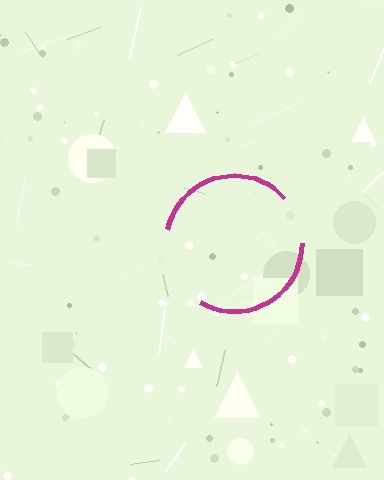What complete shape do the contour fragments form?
The contour fragments form a circle.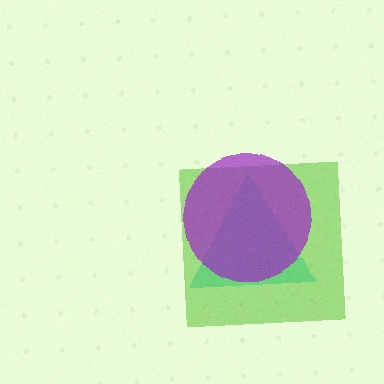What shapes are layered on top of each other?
The layered shapes are: a cyan triangle, a lime square, a purple circle.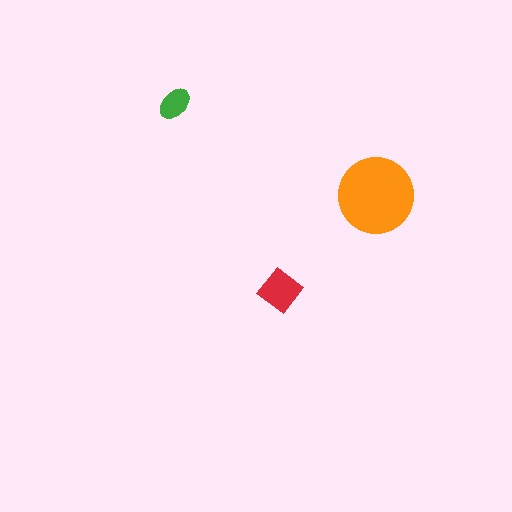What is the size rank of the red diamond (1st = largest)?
2nd.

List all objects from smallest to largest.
The green ellipse, the red diamond, the orange circle.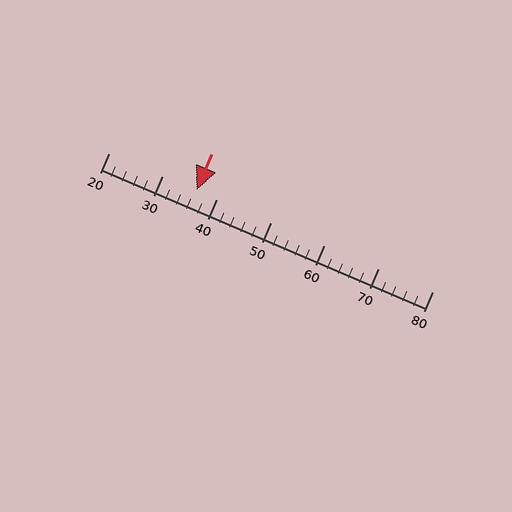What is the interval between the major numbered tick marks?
The major tick marks are spaced 10 units apart.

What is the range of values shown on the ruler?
The ruler shows values from 20 to 80.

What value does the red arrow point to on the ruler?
The red arrow points to approximately 36.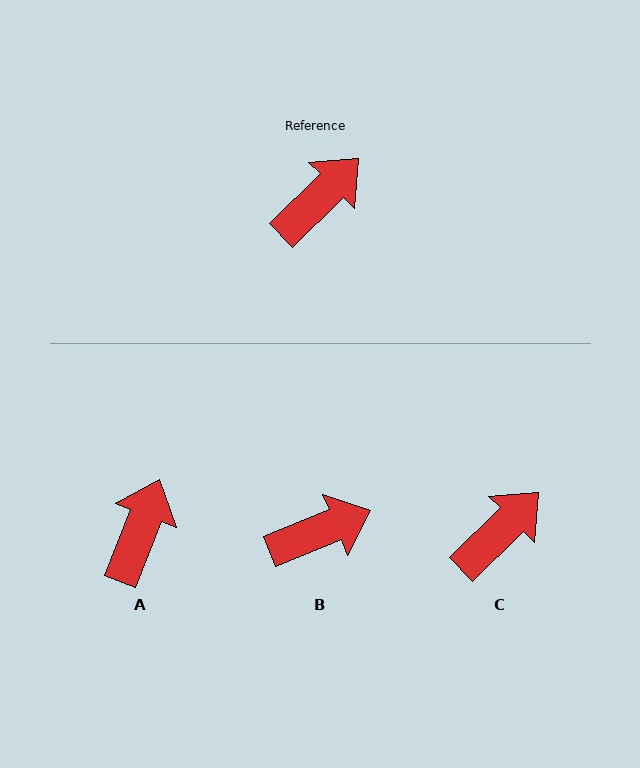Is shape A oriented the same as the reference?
No, it is off by about 24 degrees.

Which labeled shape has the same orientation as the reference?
C.